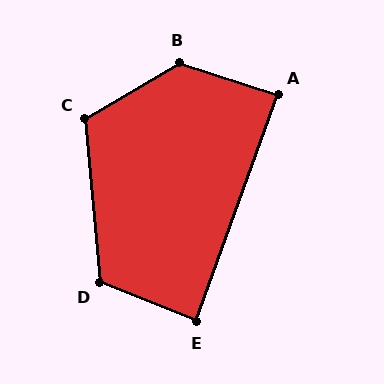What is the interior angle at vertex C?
Approximately 116 degrees (obtuse).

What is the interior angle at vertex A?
Approximately 88 degrees (approximately right).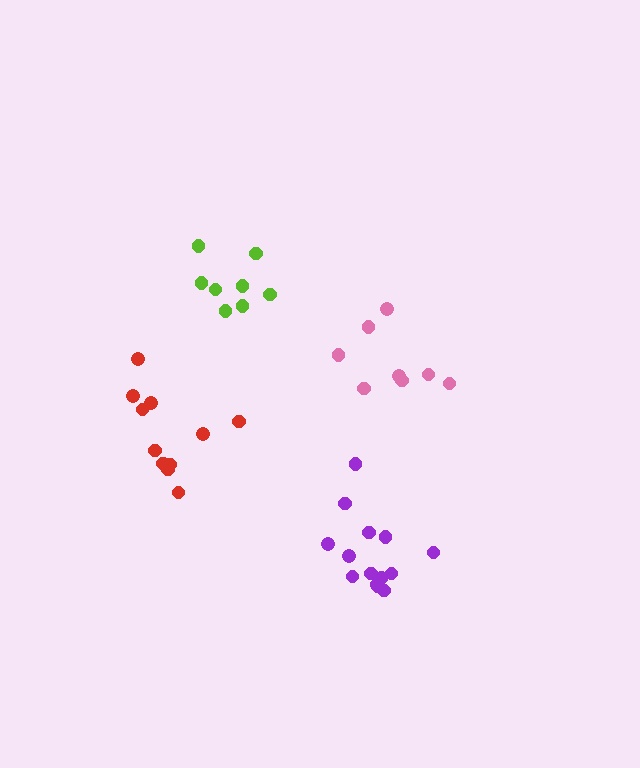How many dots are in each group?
Group 1: 8 dots, Group 2: 8 dots, Group 3: 14 dots, Group 4: 11 dots (41 total).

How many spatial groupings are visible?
There are 4 spatial groupings.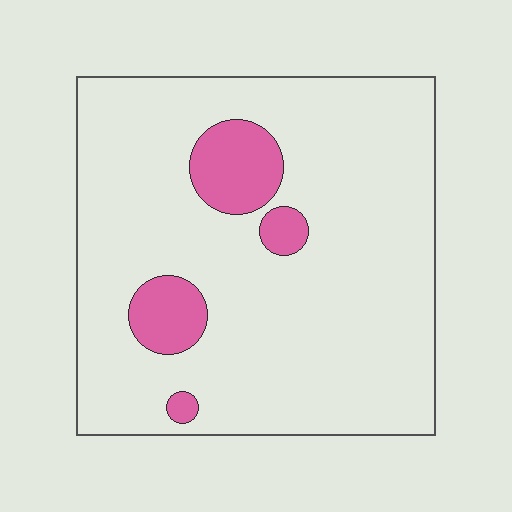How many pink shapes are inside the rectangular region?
4.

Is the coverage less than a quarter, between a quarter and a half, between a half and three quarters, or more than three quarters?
Less than a quarter.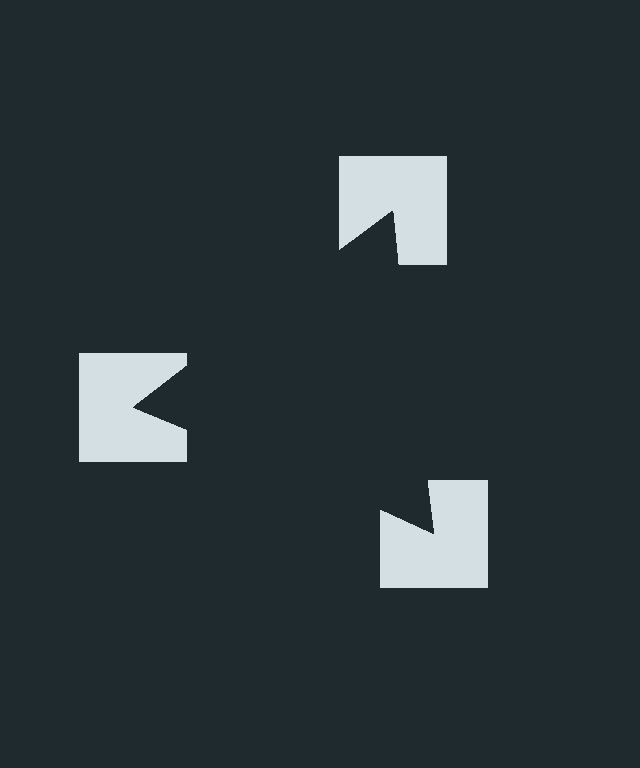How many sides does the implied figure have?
3 sides.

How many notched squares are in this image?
There are 3 — one at each vertex of the illusory triangle.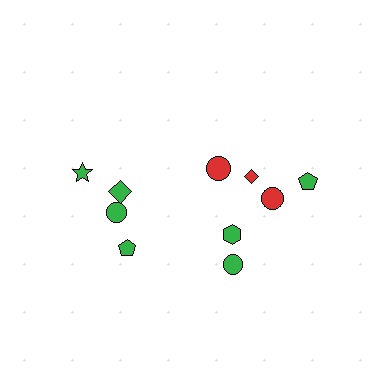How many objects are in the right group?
There are 6 objects.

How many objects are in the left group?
There are 4 objects.